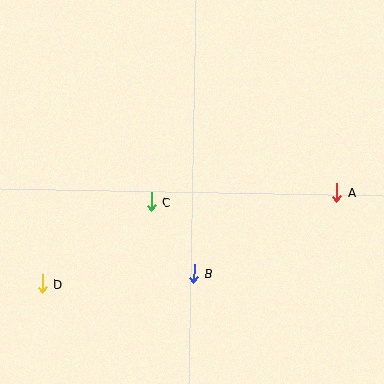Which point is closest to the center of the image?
Point C at (151, 202) is closest to the center.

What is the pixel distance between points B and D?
The distance between B and D is 151 pixels.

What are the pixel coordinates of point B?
Point B is at (194, 274).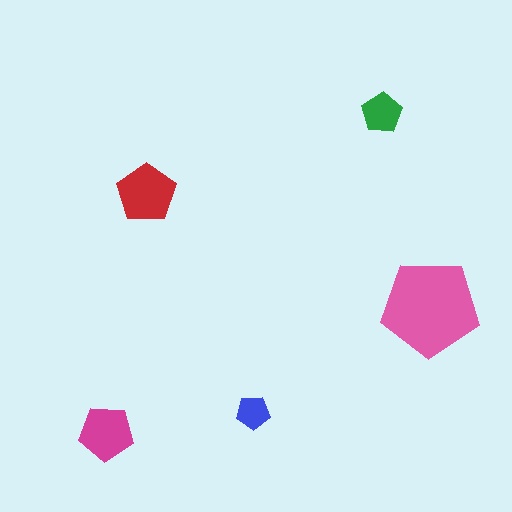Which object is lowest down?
The magenta pentagon is bottommost.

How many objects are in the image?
There are 5 objects in the image.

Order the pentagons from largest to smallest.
the pink one, the red one, the magenta one, the green one, the blue one.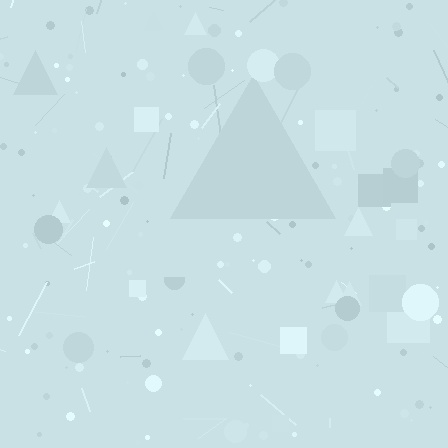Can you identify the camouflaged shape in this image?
The camouflaged shape is a triangle.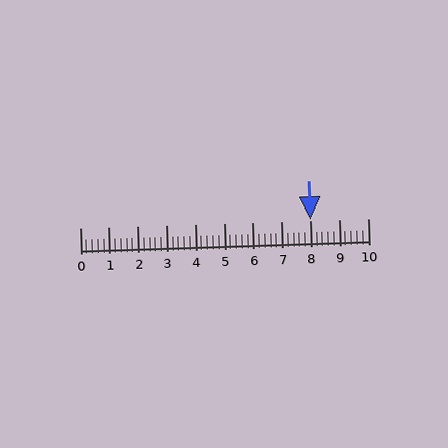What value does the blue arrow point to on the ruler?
The blue arrow points to approximately 8.0.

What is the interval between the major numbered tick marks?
The major tick marks are spaced 1 units apart.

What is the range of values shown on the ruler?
The ruler shows values from 0 to 10.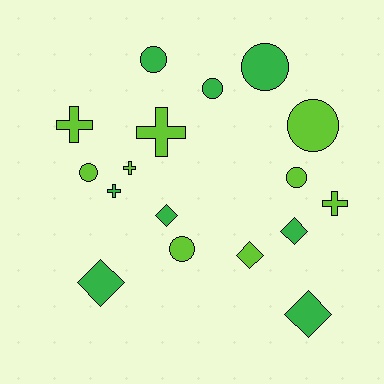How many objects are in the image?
There are 17 objects.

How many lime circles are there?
There are 4 lime circles.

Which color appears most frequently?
Lime, with 9 objects.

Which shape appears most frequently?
Circle, with 7 objects.